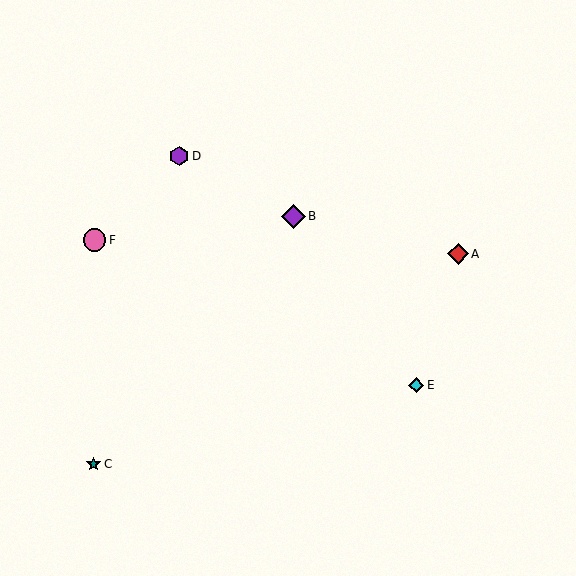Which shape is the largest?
The purple diamond (labeled B) is the largest.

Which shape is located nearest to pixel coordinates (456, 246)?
The red diamond (labeled A) at (458, 254) is nearest to that location.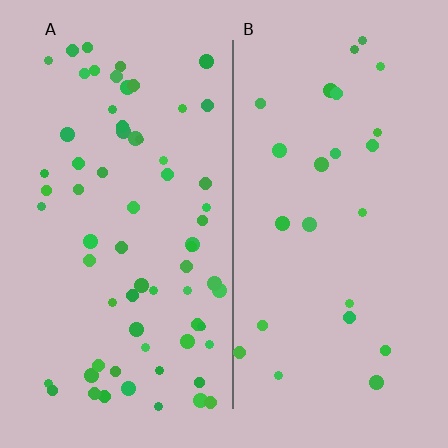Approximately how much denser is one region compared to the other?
Approximately 2.7× — region A over region B.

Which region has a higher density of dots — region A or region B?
A (the left).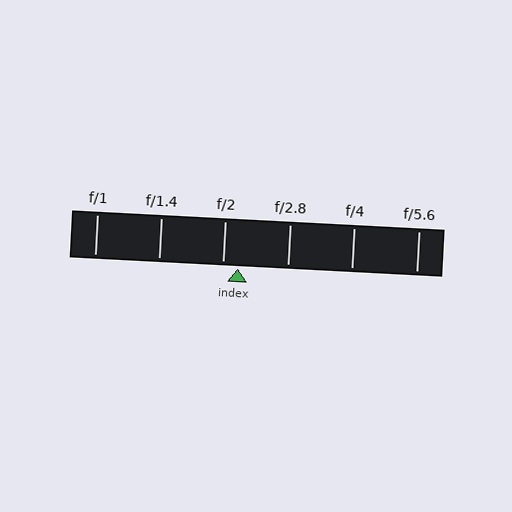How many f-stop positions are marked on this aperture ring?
There are 6 f-stop positions marked.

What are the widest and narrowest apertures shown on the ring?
The widest aperture shown is f/1 and the narrowest is f/5.6.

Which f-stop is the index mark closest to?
The index mark is closest to f/2.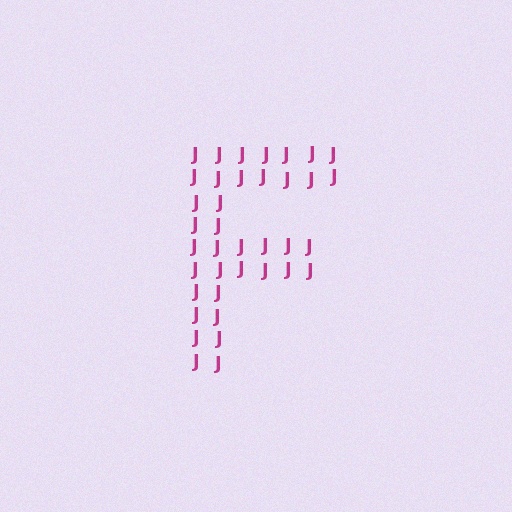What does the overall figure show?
The overall figure shows the letter F.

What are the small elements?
The small elements are letter J's.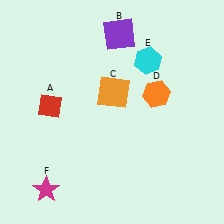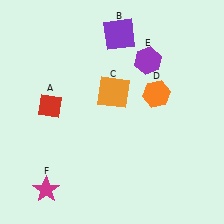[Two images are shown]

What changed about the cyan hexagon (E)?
In Image 1, E is cyan. In Image 2, it changed to purple.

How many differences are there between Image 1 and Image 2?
There is 1 difference between the two images.